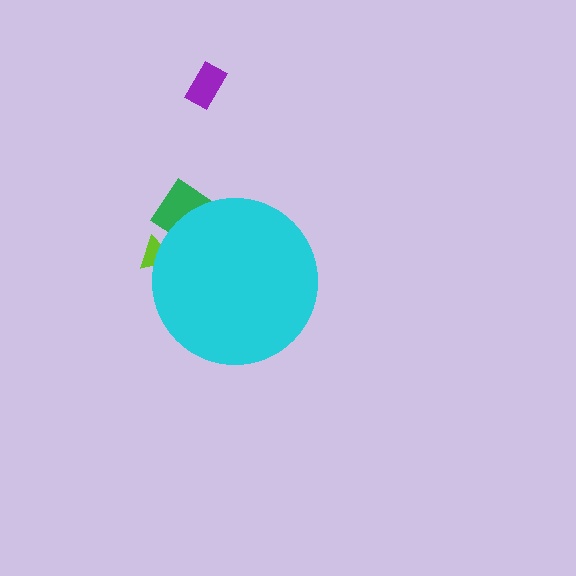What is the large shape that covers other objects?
A cyan circle.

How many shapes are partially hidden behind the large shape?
2 shapes are partially hidden.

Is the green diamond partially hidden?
Yes, the green diamond is partially hidden behind the cyan circle.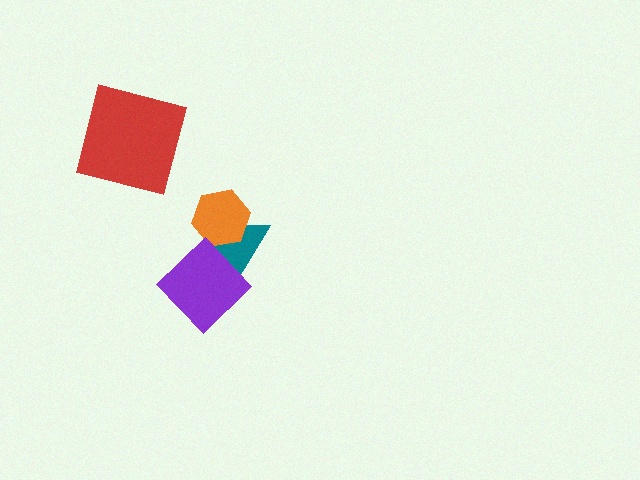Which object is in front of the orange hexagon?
The purple diamond is in front of the orange hexagon.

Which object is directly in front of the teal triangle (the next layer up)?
The orange hexagon is directly in front of the teal triangle.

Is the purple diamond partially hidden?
No, no other shape covers it.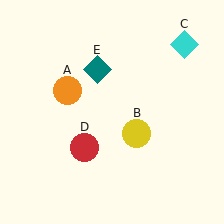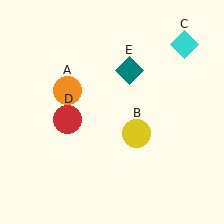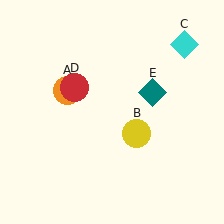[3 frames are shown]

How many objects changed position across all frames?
2 objects changed position: red circle (object D), teal diamond (object E).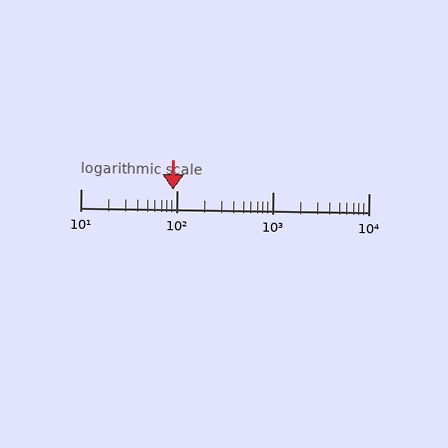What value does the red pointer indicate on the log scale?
The pointer indicates approximately 92.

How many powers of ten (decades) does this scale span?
The scale spans 3 decades, from 10 to 10000.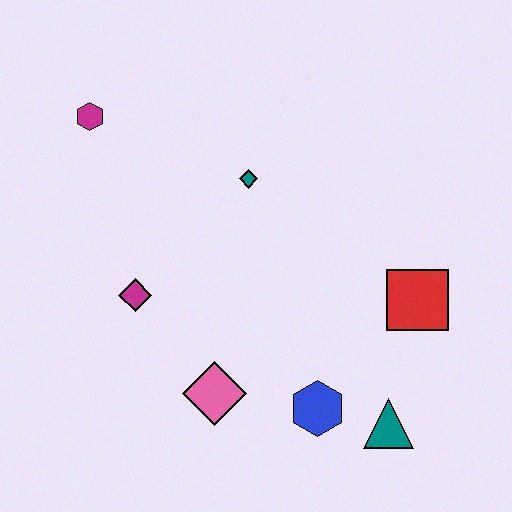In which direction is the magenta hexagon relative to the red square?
The magenta hexagon is to the left of the red square.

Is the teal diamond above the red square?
Yes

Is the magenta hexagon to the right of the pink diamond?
No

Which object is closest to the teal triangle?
The blue hexagon is closest to the teal triangle.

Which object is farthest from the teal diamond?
The teal triangle is farthest from the teal diamond.